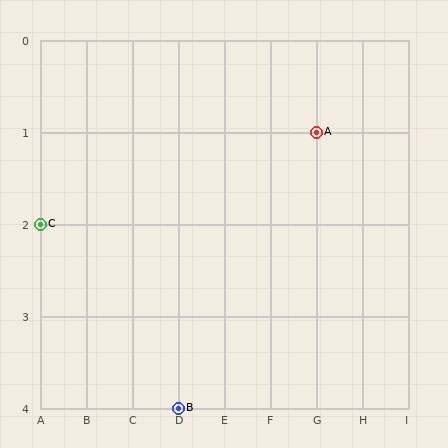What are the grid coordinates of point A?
Point A is at grid coordinates (G, 1).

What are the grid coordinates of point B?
Point B is at grid coordinates (D, 4).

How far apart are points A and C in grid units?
Points A and C are 6 columns and 1 row apart (about 6.1 grid units diagonally).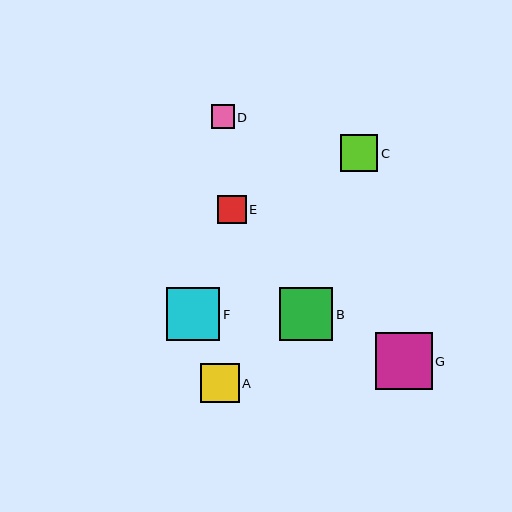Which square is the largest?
Square G is the largest with a size of approximately 57 pixels.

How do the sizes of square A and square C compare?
Square A and square C are approximately the same size.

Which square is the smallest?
Square D is the smallest with a size of approximately 23 pixels.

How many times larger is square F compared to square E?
Square F is approximately 1.9 times the size of square E.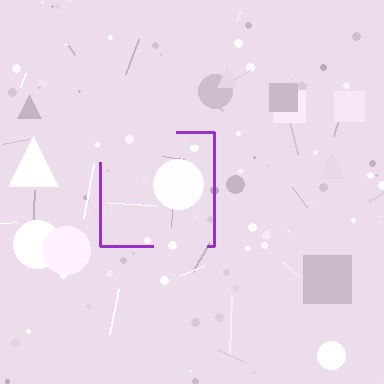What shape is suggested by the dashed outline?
The dashed outline suggests a square.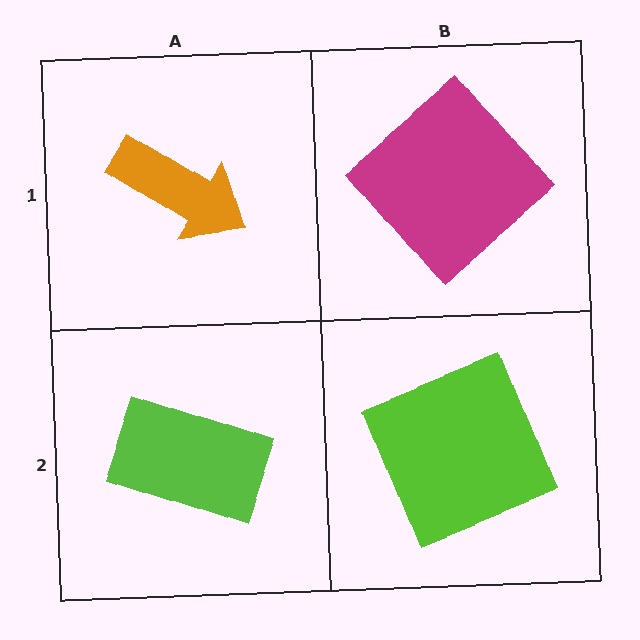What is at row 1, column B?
A magenta diamond.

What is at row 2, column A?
A lime rectangle.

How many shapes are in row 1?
2 shapes.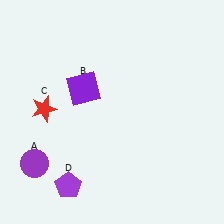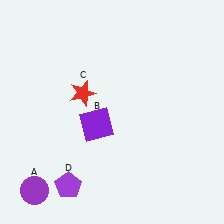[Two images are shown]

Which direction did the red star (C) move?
The red star (C) moved right.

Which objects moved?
The objects that moved are: the purple circle (A), the purple square (B), the red star (C).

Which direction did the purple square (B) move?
The purple square (B) moved down.